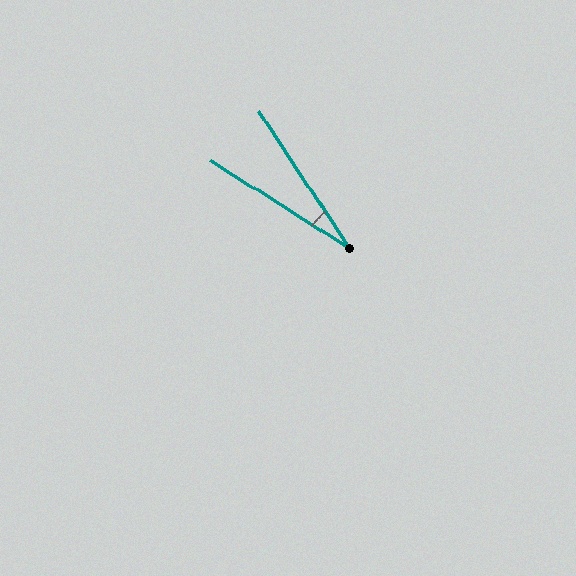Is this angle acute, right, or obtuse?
It is acute.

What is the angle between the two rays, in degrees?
Approximately 24 degrees.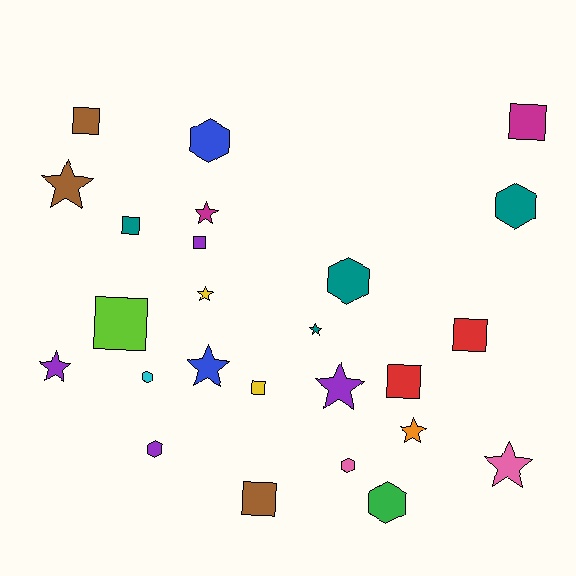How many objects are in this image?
There are 25 objects.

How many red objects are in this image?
There are 2 red objects.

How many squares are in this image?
There are 9 squares.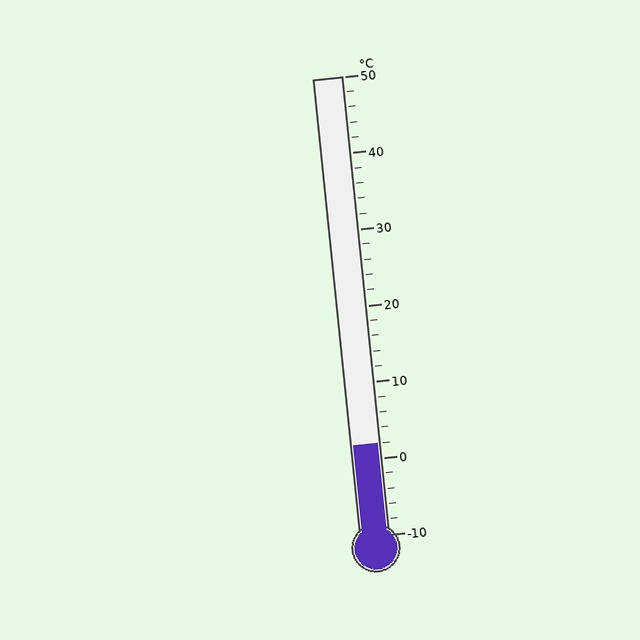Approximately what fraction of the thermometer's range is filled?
The thermometer is filled to approximately 20% of its range.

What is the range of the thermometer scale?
The thermometer scale ranges from -10°C to 50°C.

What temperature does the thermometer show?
The thermometer shows approximately 2°C.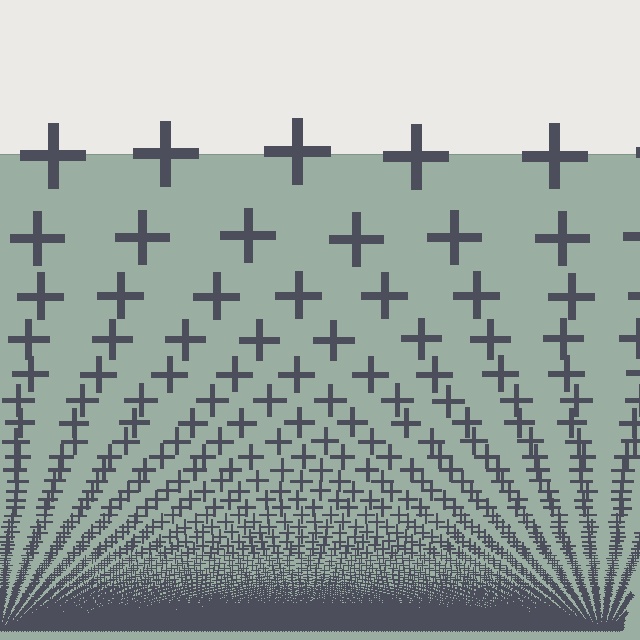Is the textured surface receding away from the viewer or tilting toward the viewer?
The surface appears to tilt toward the viewer. Texture elements get larger and sparser toward the top.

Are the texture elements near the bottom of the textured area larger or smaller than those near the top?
Smaller. The gradient is inverted — elements near the bottom are smaller and denser.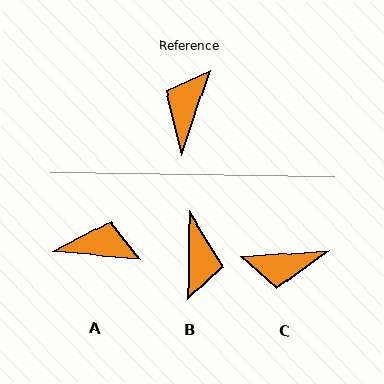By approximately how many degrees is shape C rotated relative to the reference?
Approximately 113 degrees counter-clockwise.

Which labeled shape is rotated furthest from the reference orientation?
B, about 162 degrees away.